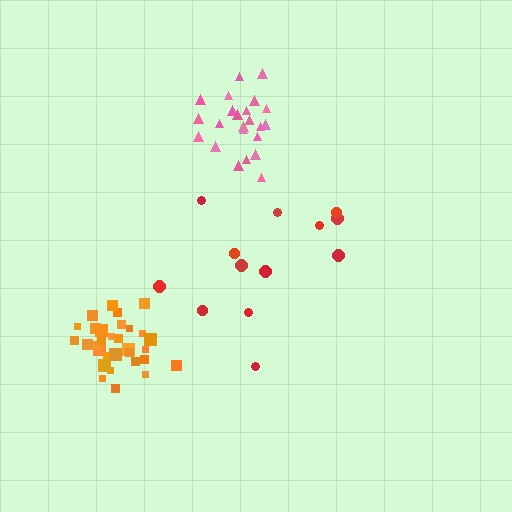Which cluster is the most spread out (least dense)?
Red.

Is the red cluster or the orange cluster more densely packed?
Orange.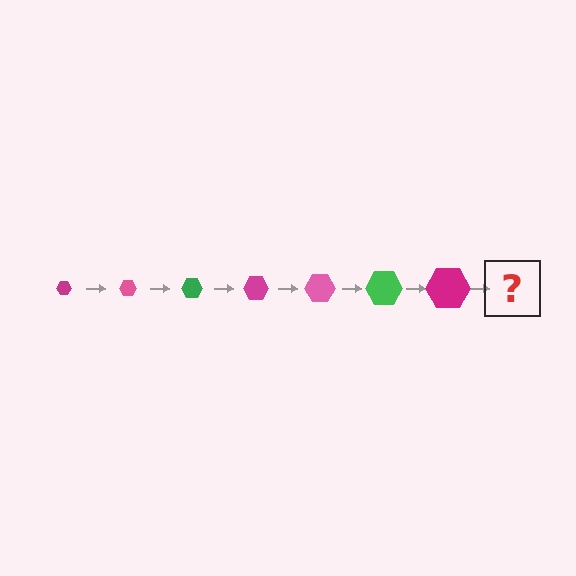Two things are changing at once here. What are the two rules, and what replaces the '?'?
The two rules are that the hexagon grows larger each step and the color cycles through magenta, pink, and green. The '?' should be a pink hexagon, larger than the previous one.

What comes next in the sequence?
The next element should be a pink hexagon, larger than the previous one.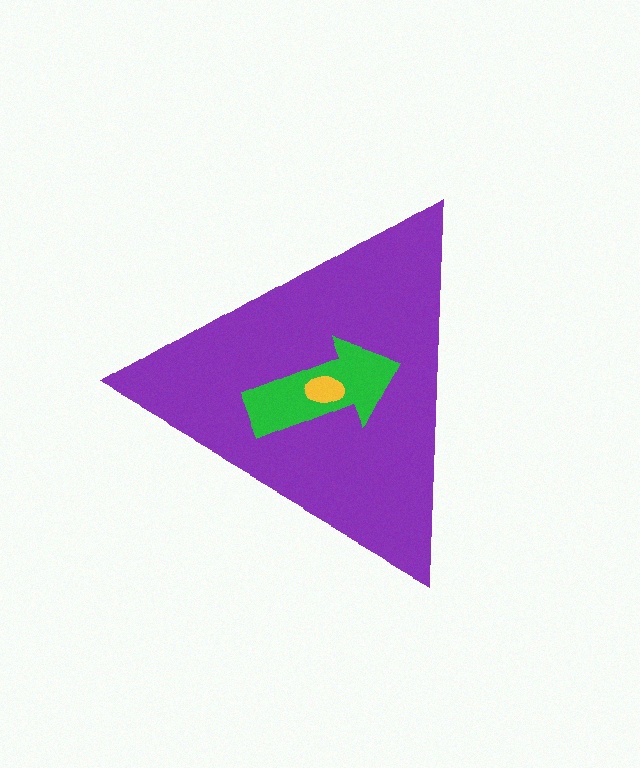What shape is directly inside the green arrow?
The yellow ellipse.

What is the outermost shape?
The purple triangle.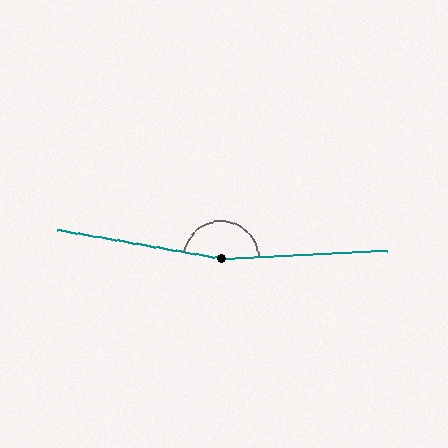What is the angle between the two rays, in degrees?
Approximately 167 degrees.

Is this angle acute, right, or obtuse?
It is obtuse.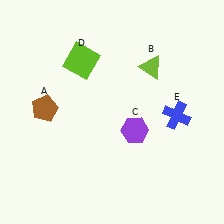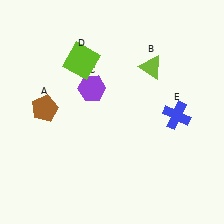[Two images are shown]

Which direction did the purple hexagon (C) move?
The purple hexagon (C) moved left.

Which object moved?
The purple hexagon (C) moved left.